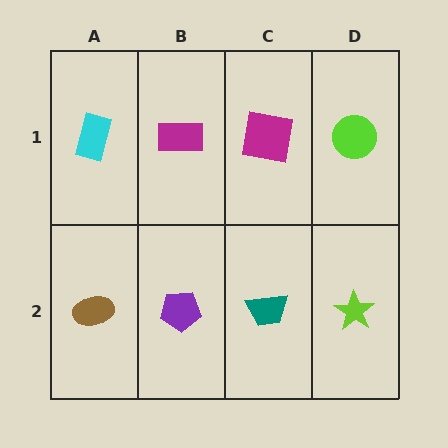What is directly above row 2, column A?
A cyan rectangle.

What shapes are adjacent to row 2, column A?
A cyan rectangle (row 1, column A), a purple pentagon (row 2, column B).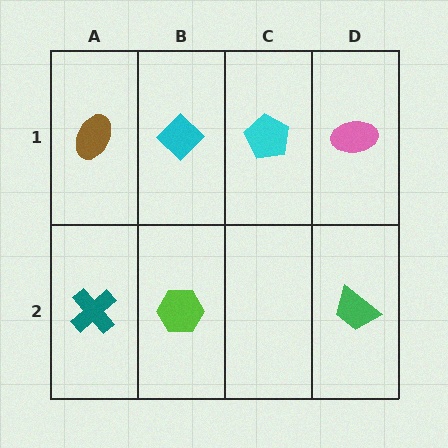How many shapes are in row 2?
3 shapes.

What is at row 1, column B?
A cyan diamond.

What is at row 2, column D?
A green trapezoid.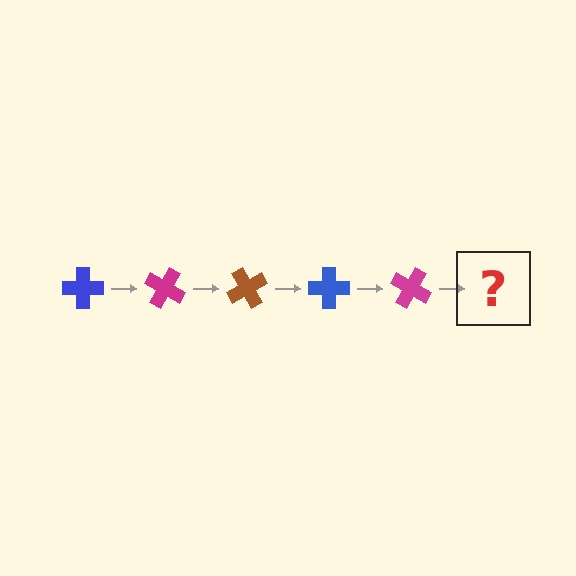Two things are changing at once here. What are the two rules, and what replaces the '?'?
The two rules are that it rotates 30 degrees each step and the color cycles through blue, magenta, and brown. The '?' should be a brown cross, rotated 150 degrees from the start.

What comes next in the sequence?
The next element should be a brown cross, rotated 150 degrees from the start.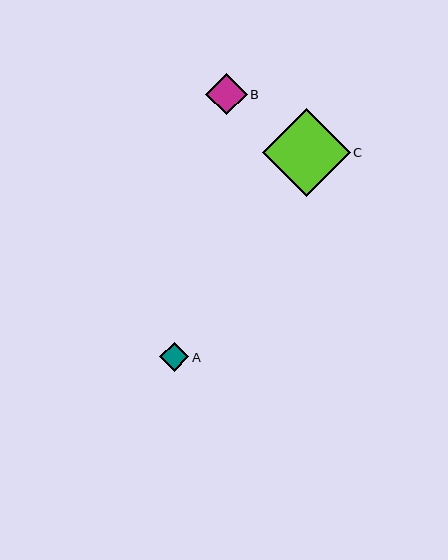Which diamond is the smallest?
Diamond A is the smallest with a size of approximately 29 pixels.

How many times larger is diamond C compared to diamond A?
Diamond C is approximately 3.0 times the size of diamond A.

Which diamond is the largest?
Diamond C is the largest with a size of approximately 88 pixels.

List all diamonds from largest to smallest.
From largest to smallest: C, B, A.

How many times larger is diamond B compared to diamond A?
Diamond B is approximately 1.4 times the size of diamond A.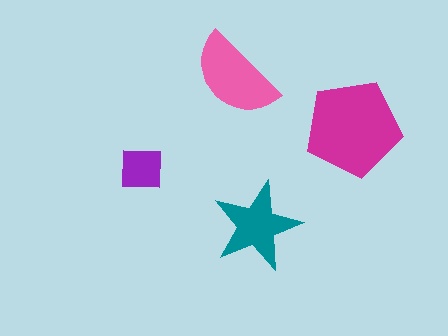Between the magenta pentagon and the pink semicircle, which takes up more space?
The magenta pentagon.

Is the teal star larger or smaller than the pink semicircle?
Smaller.